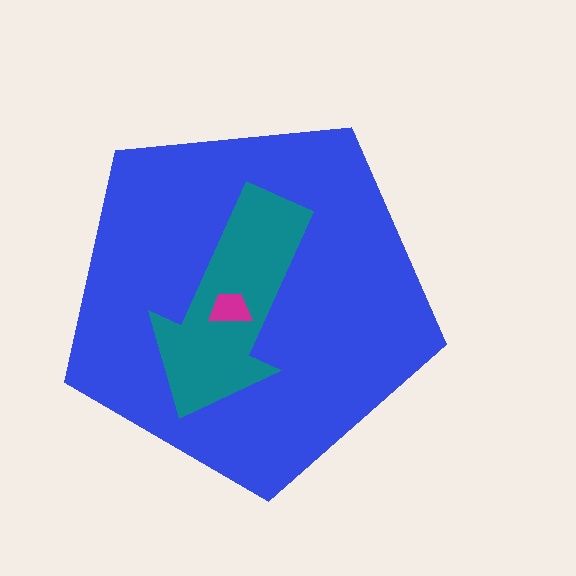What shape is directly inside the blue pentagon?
The teal arrow.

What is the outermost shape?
The blue pentagon.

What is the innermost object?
The magenta trapezoid.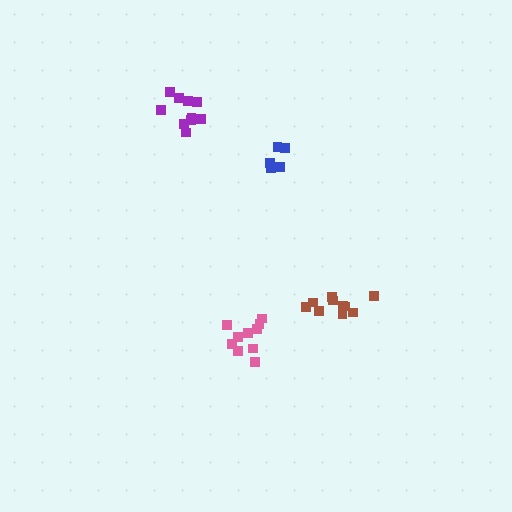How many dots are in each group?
Group 1: 10 dots, Group 2: 10 dots, Group 3: 6 dots, Group 4: 11 dots (37 total).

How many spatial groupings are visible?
There are 4 spatial groupings.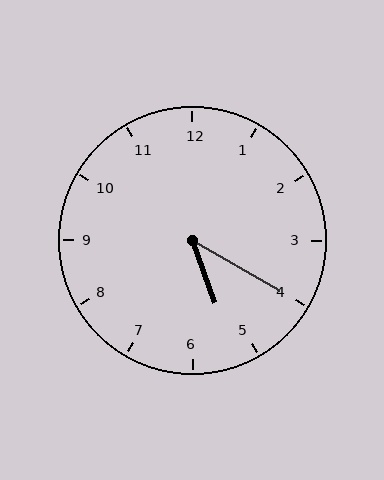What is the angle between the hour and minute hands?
Approximately 40 degrees.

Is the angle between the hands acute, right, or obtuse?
It is acute.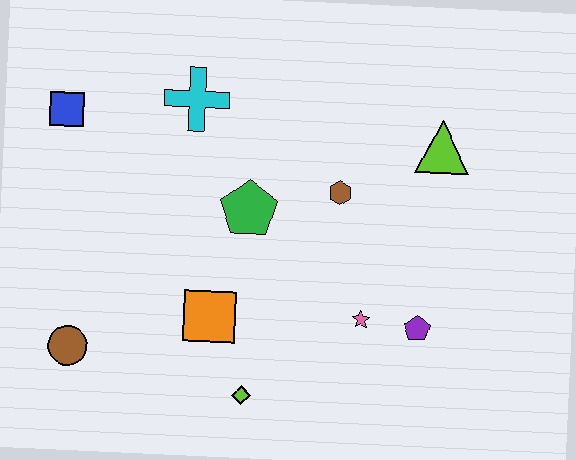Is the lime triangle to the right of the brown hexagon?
Yes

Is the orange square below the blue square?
Yes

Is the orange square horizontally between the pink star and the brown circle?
Yes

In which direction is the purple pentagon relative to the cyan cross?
The purple pentagon is to the right of the cyan cross.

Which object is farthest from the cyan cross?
The purple pentagon is farthest from the cyan cross.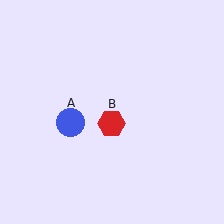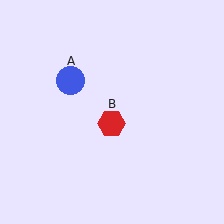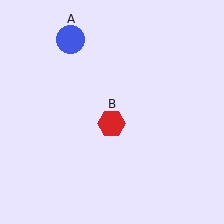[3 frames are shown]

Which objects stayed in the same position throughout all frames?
Red hexagon (object B) remained stationary.